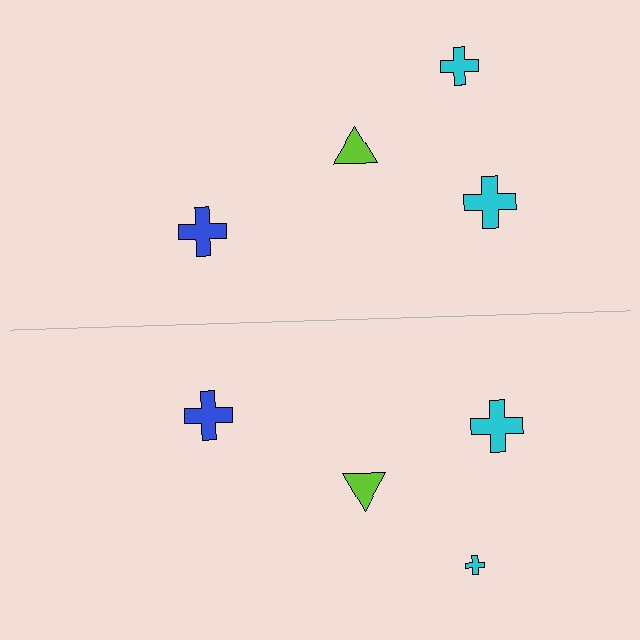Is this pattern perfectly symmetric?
No, the pattern is not perfectly symmetric. The cyan cross on the bottom side has a different size than its mirror counterpart.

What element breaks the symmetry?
The cyan cross on the bottom side has a different size than its mirror counterpart.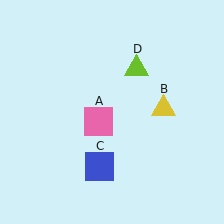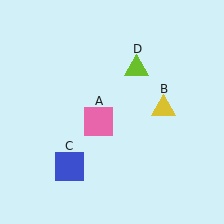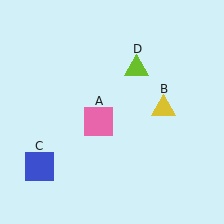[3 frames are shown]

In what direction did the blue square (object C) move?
The blue square (object C) moved left.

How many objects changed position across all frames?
1 object changed position: blue square (object C).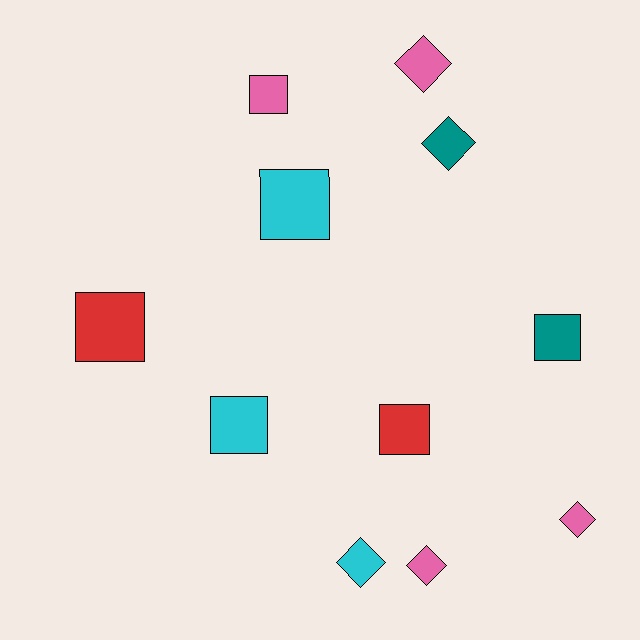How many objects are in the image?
There are 11 objects.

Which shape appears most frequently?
Square, with 6 objects.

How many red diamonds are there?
There are no red diamonds.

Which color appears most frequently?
Pink, with 4 objects.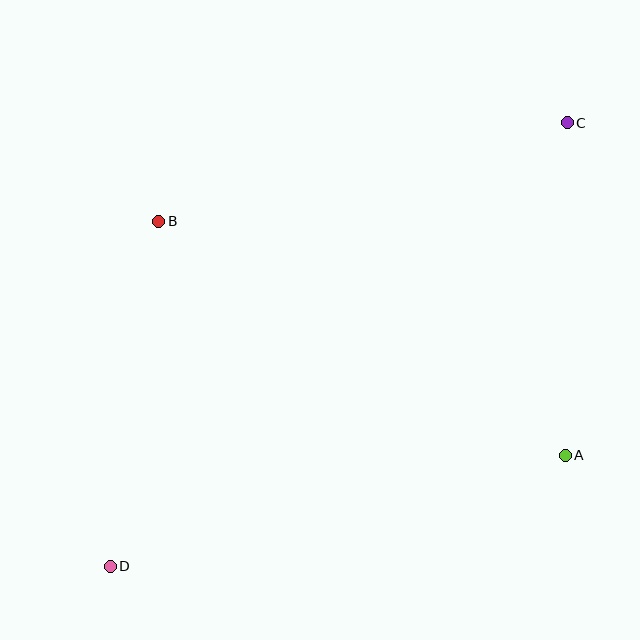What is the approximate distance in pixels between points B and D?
The distance between B and D is approximately 348 pixels.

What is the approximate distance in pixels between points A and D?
The distance between A and D is approximately 469 pixels.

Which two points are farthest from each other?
Points C and D are farthest from each other.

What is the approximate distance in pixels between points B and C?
The distance between B and C is approximately 420 pixels.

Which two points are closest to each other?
Points A and C are closest to each other.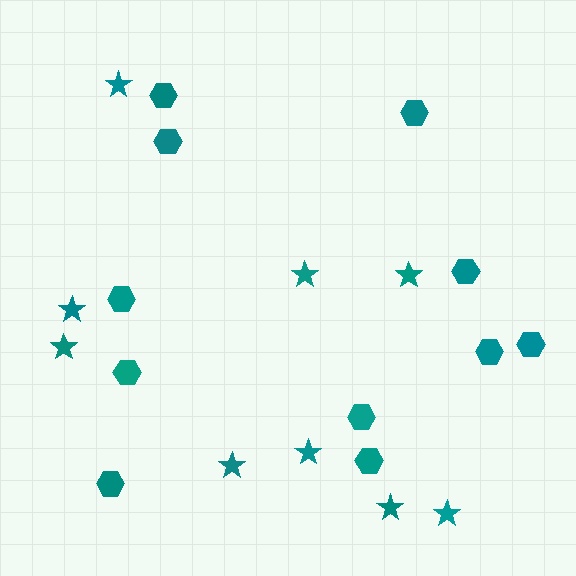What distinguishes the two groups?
There are 2 groups: one group of stars (9) and one group of hexagons (11).